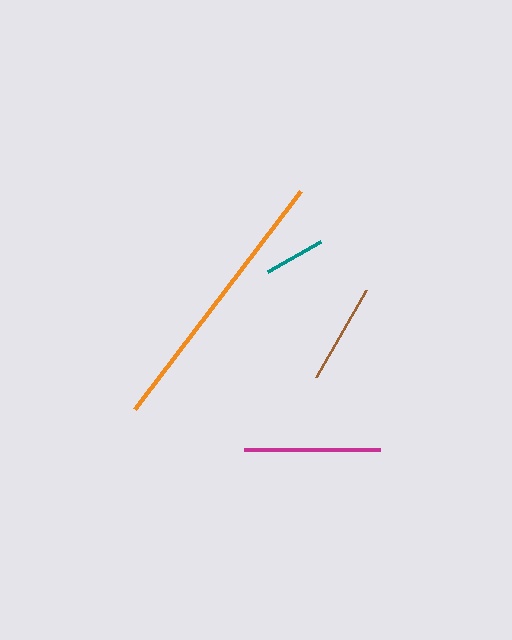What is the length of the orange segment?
The orange segment is approximately 274 pixels long.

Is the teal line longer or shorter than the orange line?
The orange line is longer than the teal line.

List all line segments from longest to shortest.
From longest to shortest: orange, magenta, brown, teal.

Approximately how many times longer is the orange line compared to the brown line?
The orange line is approximately 2.7 times the length of the brown line.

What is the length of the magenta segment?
The magenta segment is approximately 136 pixels long.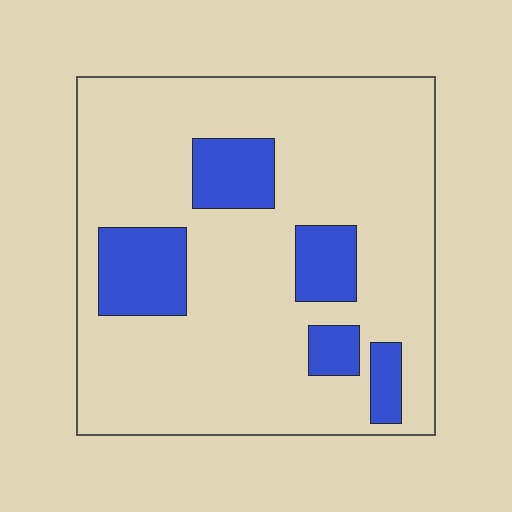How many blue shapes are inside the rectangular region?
5.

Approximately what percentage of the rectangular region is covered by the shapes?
Approximately 20%.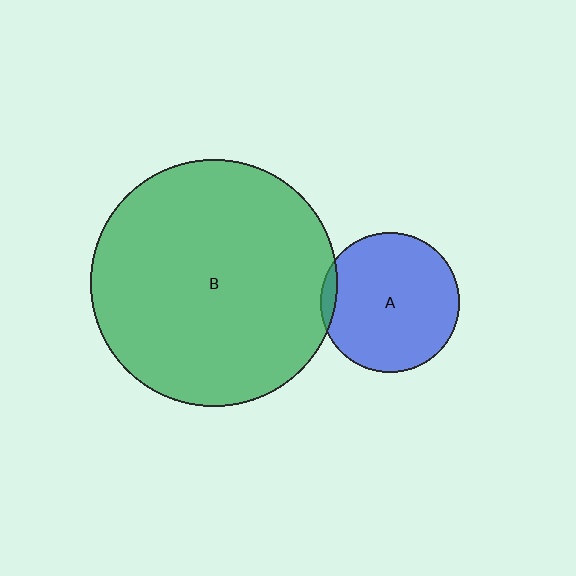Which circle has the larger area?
Circle B (green).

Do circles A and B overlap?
Yes.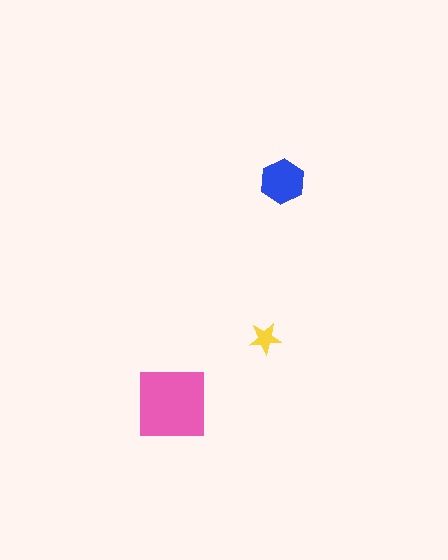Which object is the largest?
The pink square.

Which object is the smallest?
The yellow star.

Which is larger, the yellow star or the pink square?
The pink square.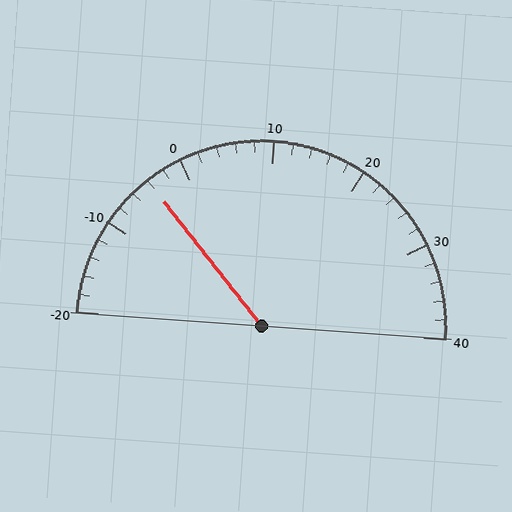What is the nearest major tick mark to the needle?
The nearest major tick mark is 0.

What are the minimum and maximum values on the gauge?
The gauge ranges from -20 to 40.